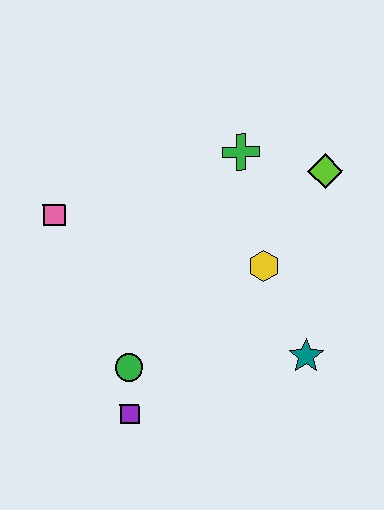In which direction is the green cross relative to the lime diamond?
The green cross is to the left of the lime diamond.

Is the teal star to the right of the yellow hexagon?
Yes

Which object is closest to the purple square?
The green circle is closest to the purple square.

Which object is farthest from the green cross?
The purple square is farthest from the green cross.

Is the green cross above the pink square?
Yes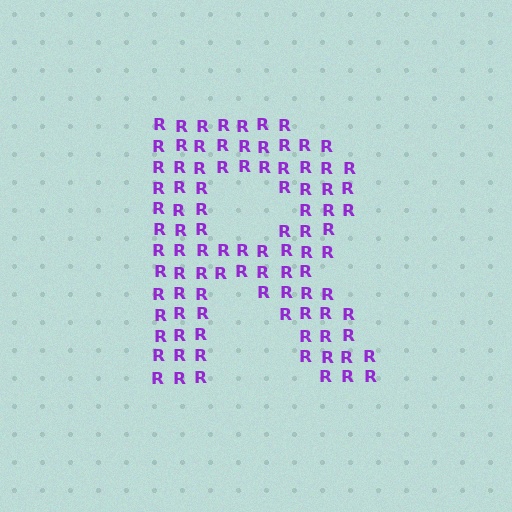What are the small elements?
The small elements are letter R's.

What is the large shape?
The large shape is the letter R.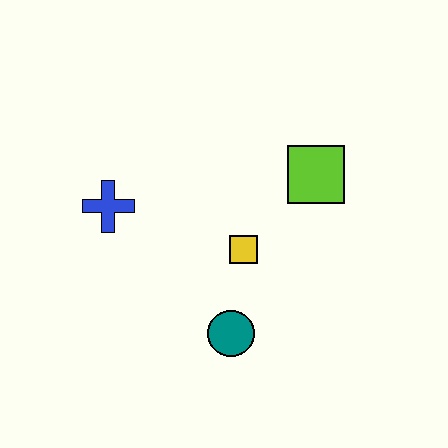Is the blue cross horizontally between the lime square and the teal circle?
No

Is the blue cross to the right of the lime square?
No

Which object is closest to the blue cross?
The yellow square is closest to the blue cross.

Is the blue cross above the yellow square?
Yes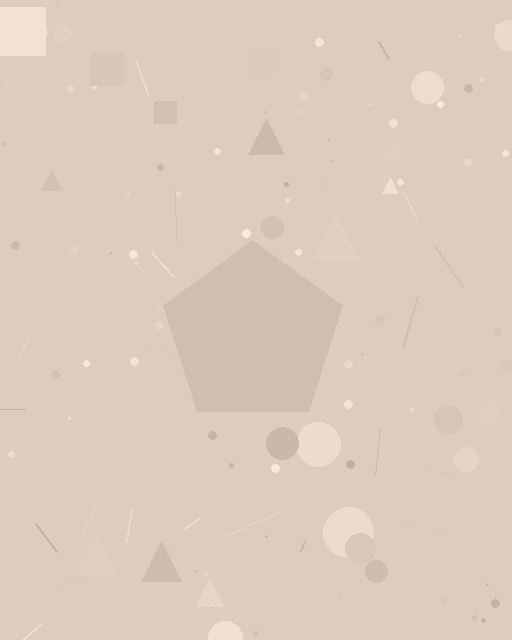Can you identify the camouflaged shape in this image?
The camouflaged shape is a pentagon.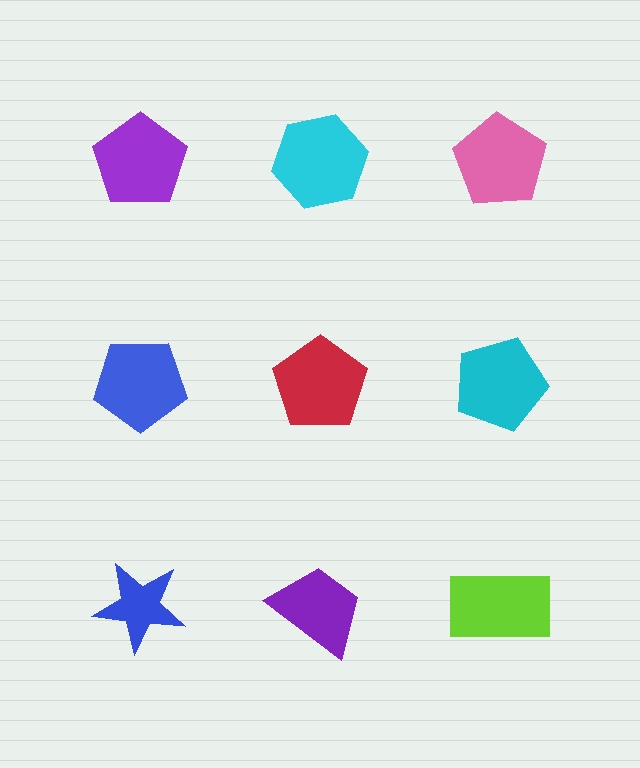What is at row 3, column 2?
A purple trapezoid.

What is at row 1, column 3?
A pink pentagon.